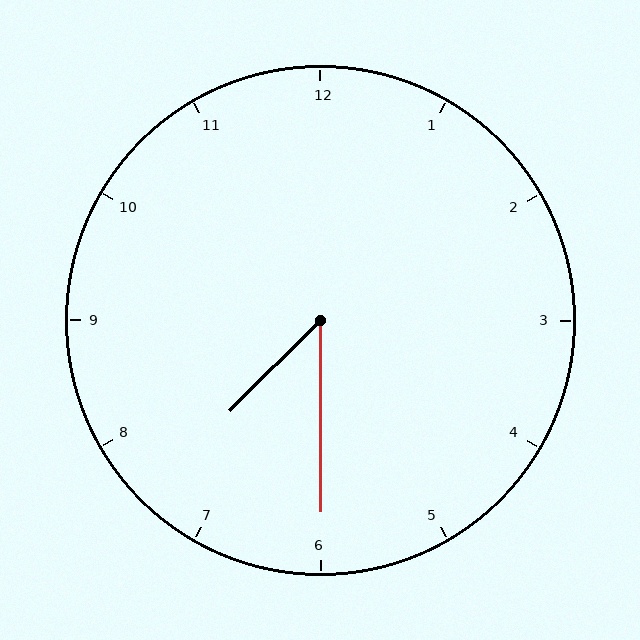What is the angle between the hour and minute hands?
Approximately 45 degrees.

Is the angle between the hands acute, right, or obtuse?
It is acute.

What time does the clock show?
7:30.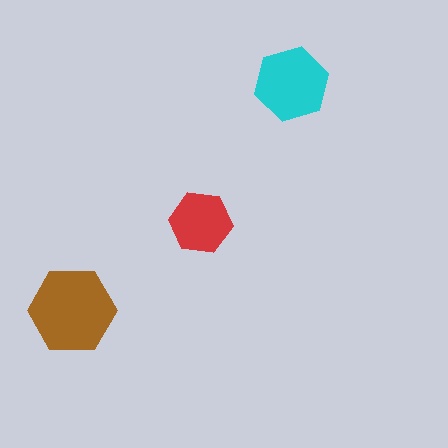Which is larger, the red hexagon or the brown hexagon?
The brown one.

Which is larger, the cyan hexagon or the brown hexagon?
The brown one.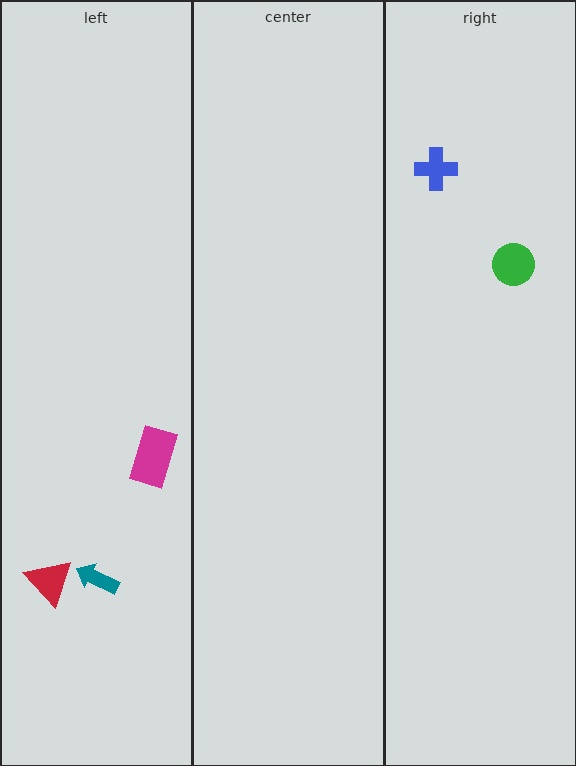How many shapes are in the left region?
3.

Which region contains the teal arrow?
The left region.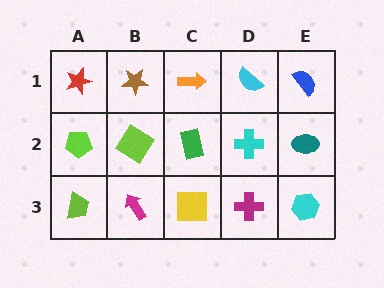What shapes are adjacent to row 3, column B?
A lime diamond (row 2, column B), a lime trapezoid (row 3, column A), a yellow square (row 3, column C).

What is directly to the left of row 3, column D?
A yellow square.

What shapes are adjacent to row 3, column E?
A teal ellipse (row 2, column E), a magenta cross (row 3, column D).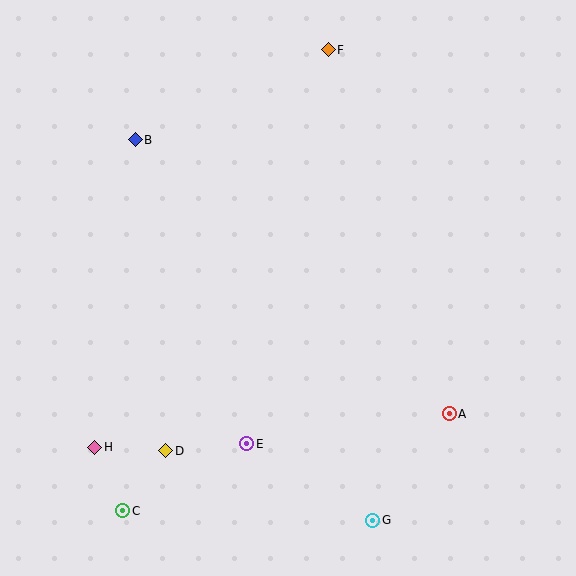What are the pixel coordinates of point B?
Point B is at (135, 140).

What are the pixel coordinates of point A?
Point A is at (449, 414).